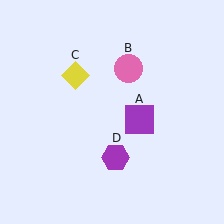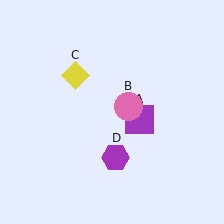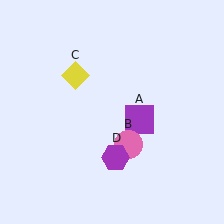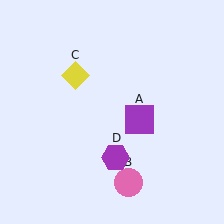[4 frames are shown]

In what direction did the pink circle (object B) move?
The pink circle (object B) moved down.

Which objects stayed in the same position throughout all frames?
Purple square (object A) and yellow diamond (object C) and purple hexagon (object D) remained stationary.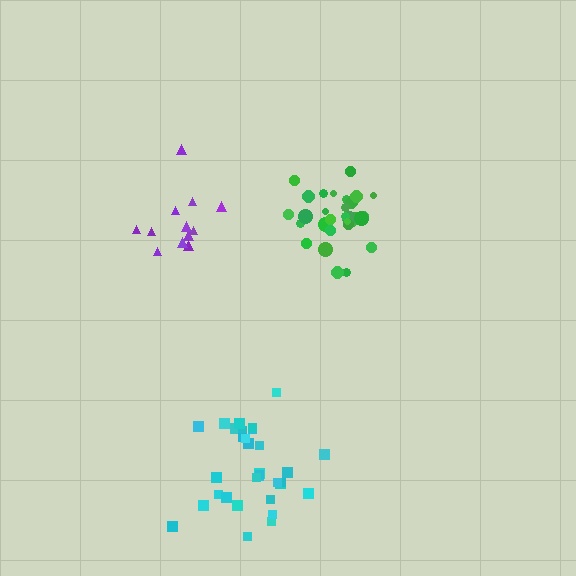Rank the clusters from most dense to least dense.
green, cyan, purple.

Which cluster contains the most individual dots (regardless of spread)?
Cyan (32).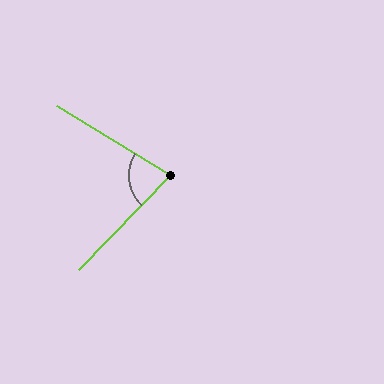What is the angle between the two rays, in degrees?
Approximately 77 degrees.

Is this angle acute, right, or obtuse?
It is acute.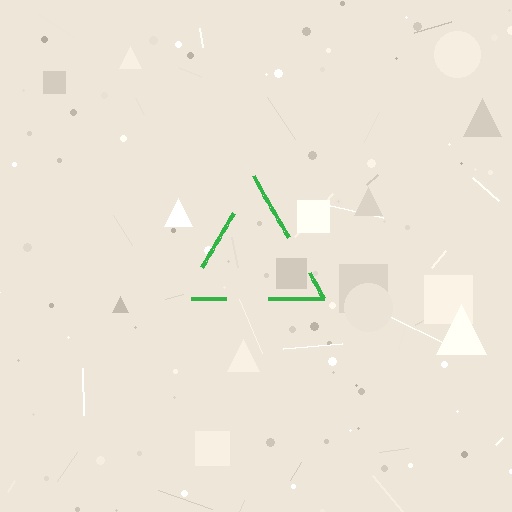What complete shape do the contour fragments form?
The contour fragments form a triangle.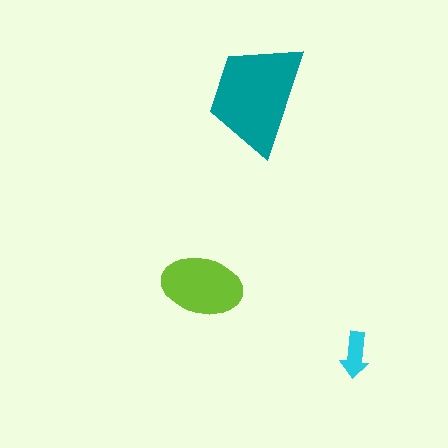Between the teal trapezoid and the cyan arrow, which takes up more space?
The teal trapezoid.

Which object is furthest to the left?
The lime ellipse is leftmost.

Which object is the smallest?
The cyan arrow.